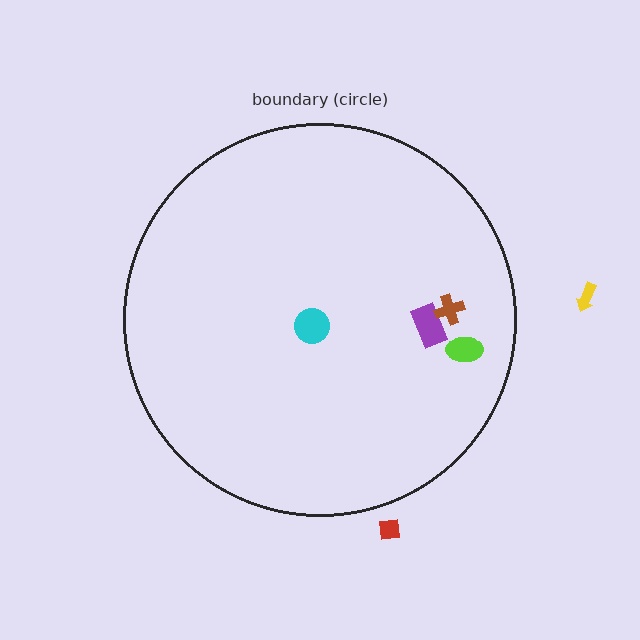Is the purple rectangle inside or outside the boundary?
Inside.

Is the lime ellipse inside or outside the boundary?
Inside.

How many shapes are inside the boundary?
4 inside, 2 outside.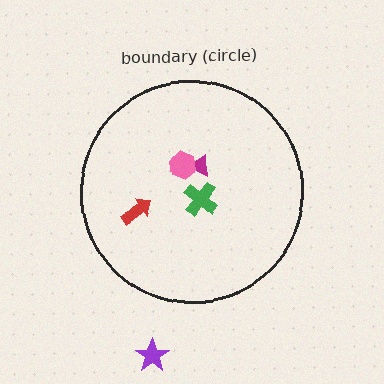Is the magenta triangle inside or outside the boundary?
Inside.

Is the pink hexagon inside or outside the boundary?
Inside.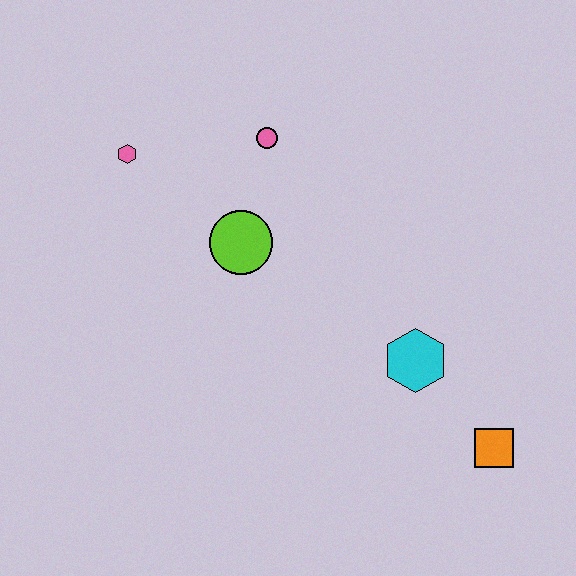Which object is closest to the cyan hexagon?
The orange square is closest to the cyan hexagon.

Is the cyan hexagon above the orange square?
Yes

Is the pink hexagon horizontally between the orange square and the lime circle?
No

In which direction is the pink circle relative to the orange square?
The pink circle is above the orange square.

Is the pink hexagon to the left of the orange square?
Yes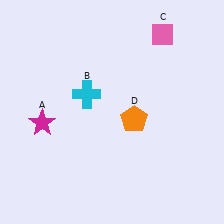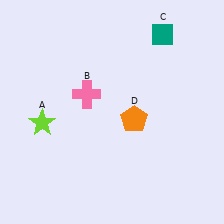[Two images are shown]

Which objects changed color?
A changed from magenta to lime. B changed from cyan to pink. C changed from pink to teal.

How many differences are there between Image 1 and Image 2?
There are 3 differences between the two images.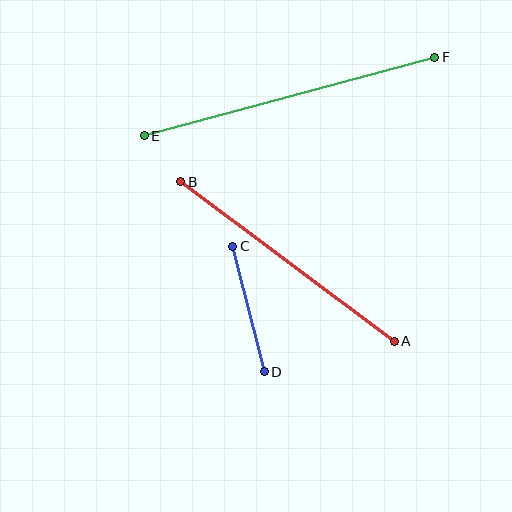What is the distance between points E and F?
The distance is approximately 301 pixels.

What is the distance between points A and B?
The distance is approximately 267 pixels.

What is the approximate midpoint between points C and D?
The midpoint is at approximately (248, 309) pixels.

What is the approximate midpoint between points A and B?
The midpoint is at approximately (288, 261) pixels.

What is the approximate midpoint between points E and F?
The midpoint is at approximately (290, 97) pixels.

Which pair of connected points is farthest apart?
Points E and F are farthest apart.